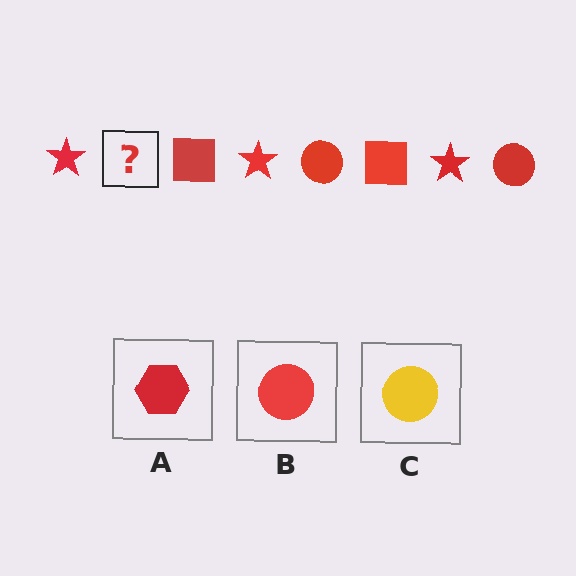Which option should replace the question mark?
Option B.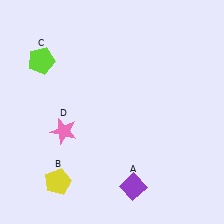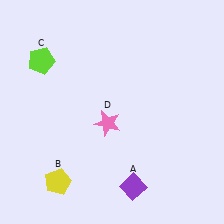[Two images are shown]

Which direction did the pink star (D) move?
The pink star (D) moved right.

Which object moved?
The pink star (D) moved right.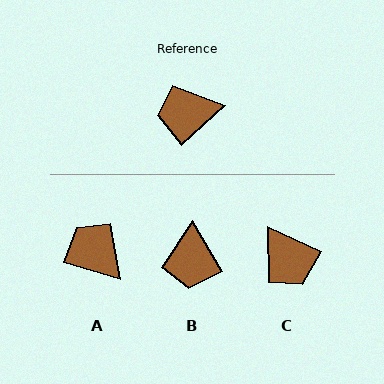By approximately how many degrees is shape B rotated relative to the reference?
Approximately 78 degrees counter-clockwise.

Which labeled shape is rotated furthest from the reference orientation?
C, about 113 degrees away.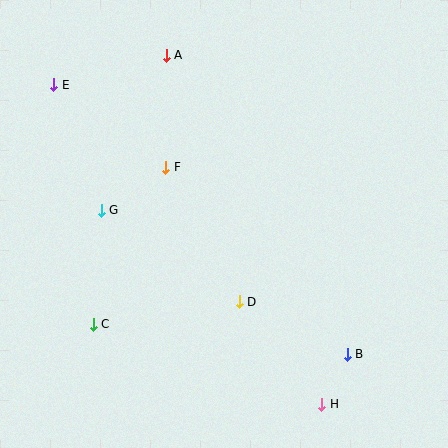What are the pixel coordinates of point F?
Point F is at (166, 167).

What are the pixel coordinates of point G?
Point G is at (101, 210).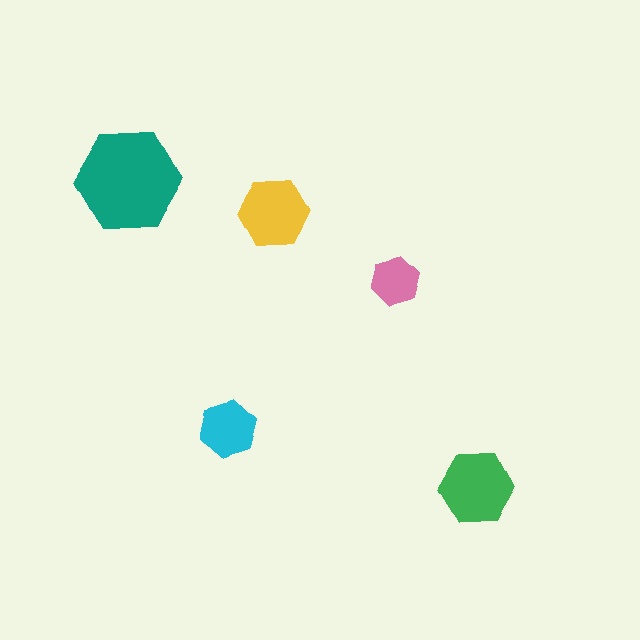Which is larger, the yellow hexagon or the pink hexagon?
The yellow one.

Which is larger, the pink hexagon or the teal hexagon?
The teal one.